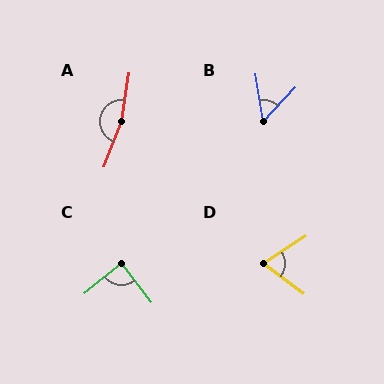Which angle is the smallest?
B, at approximately 52 degrees.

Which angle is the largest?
A, at approximately 167 degrees.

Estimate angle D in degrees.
Approximately 71 degrees.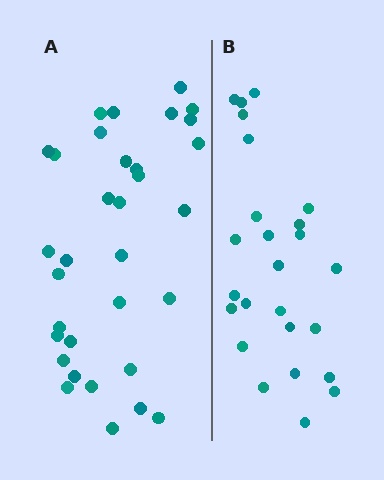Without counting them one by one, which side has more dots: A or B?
Region A (the left region) has more dots.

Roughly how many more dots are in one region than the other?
Region A has roughly 8 or so more dots than region B.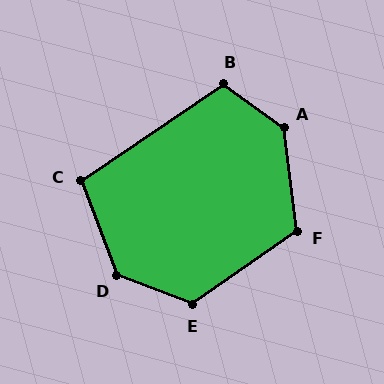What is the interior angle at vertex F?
Approximately 118 degrees (obtuse).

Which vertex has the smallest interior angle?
C, at approximately 103 degrees.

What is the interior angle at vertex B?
Approximately 110 degrees (obtuse).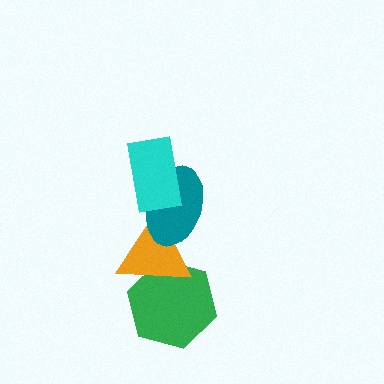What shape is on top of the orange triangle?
The teal ellipse is on top of the orange triangle.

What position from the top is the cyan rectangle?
The cyan rectangle is 1st from the top.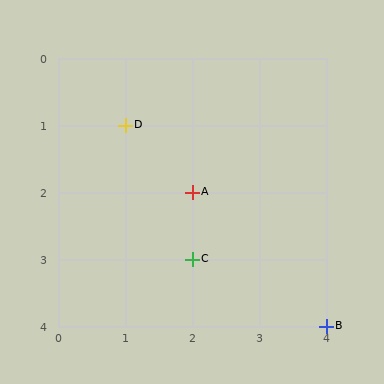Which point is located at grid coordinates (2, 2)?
Point A is at (2, 2).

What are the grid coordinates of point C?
Point C is at grid coordinates (2, 3).